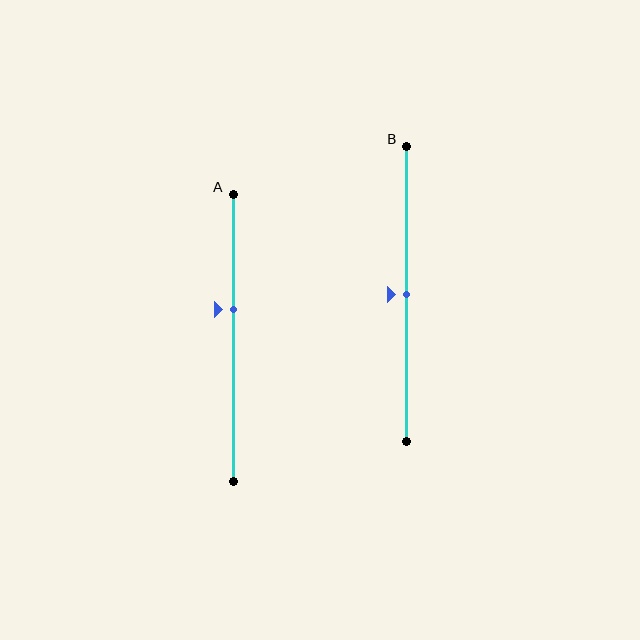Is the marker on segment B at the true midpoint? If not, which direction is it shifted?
Yes, the marker on segment B is at the true midpoint.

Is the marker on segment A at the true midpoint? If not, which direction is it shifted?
No, the marker on segment A is shifted upward by about 10% of the segment length.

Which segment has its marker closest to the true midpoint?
Segment B has its marker closest to the true midpoint.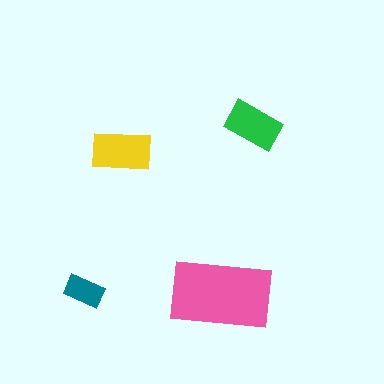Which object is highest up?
The green rectangle is topmost.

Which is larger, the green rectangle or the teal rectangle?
The green one.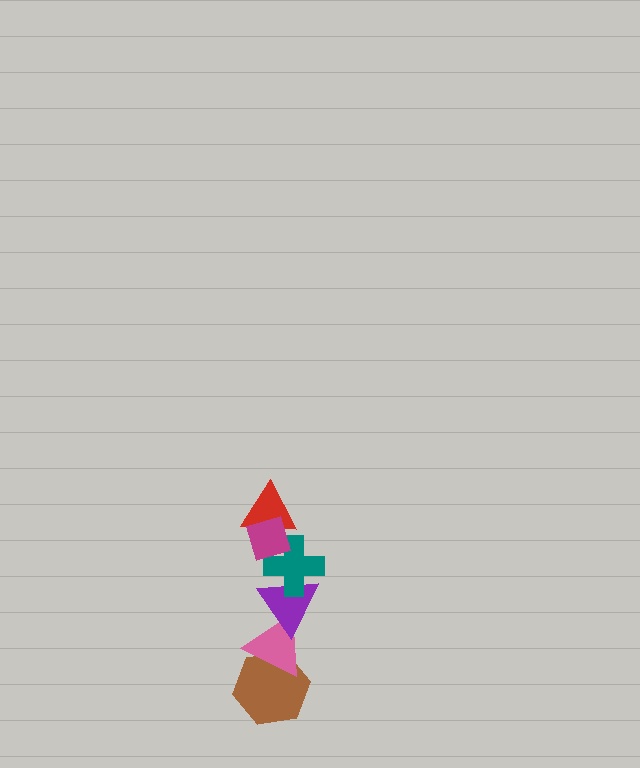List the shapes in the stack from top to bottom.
From top to bottom: the magenta diamond, the red triangle, the teal cross, the purple triangle, the pink triangle, the brown hexagon.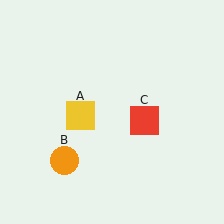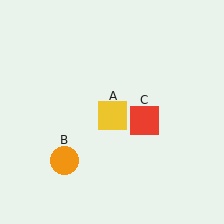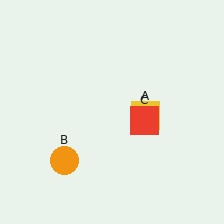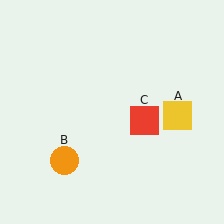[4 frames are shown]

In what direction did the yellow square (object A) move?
The yellow square (object A) moved right.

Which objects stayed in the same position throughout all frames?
Orange circle (object B) and red square (object C) remained stationary.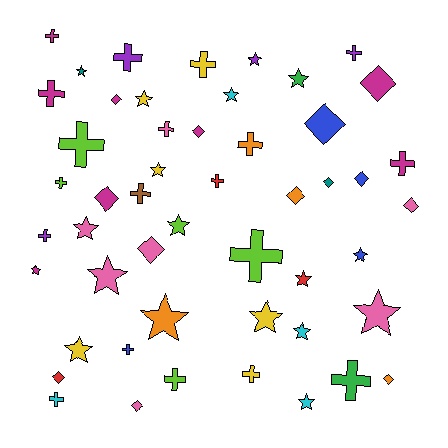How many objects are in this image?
There are 50 objects.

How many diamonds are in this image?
There are 13 diamonds.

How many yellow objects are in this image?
There are 6 yellow objects.